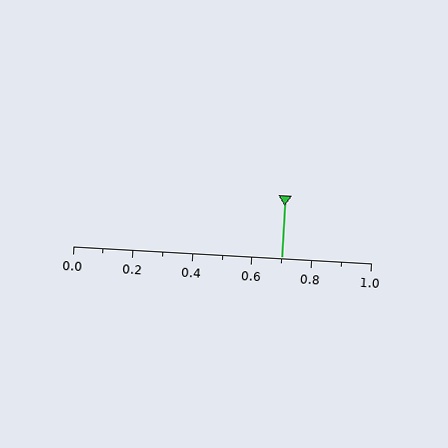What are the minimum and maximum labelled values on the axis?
The axis runs from 0.0 to 1.0.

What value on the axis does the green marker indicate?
The marker indicates approximately 0.7.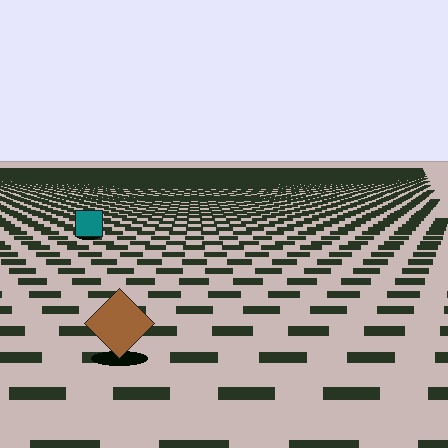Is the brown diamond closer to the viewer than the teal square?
Yes. The brown diamond is closer — you can tell from the texture gradient: the ground texture is coarser near it.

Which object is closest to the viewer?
The brown diamond is closest. The texture marks near it are larger and more spread out.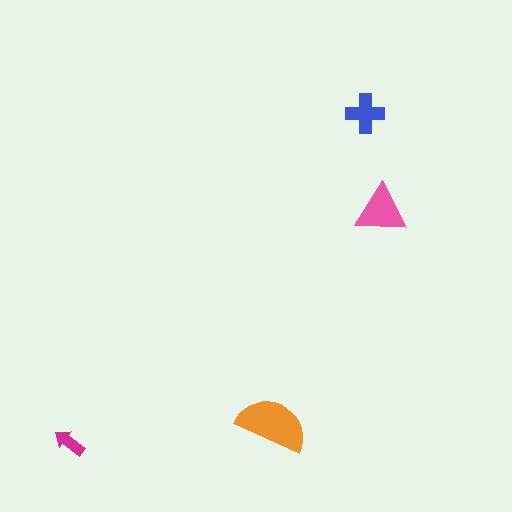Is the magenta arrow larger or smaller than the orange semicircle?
Smaller.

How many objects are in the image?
There are 4 objects in the image.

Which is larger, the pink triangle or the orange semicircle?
The orange semicircle.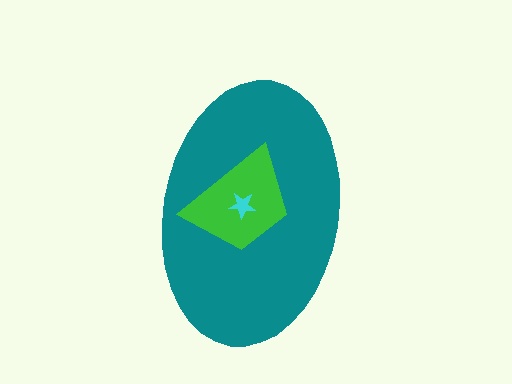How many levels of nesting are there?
3.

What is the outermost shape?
The teal ellipse.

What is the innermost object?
The cyan star.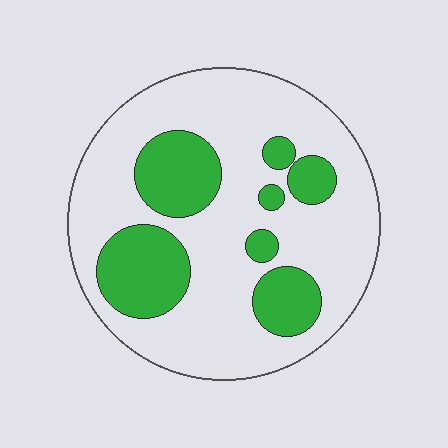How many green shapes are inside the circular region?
7.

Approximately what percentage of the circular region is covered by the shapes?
Approximately 30%.